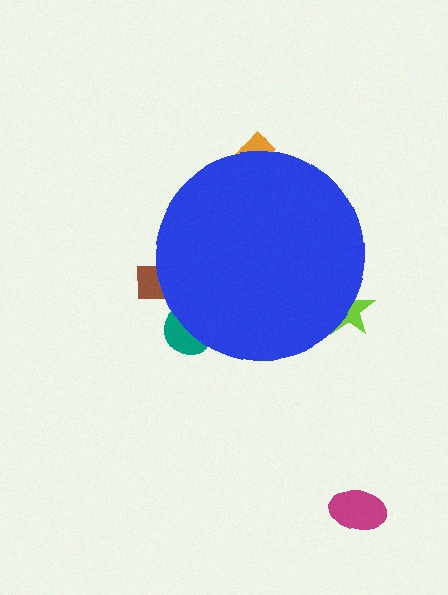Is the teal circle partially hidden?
Yes, the teal circle is partially hidden behind the blue circle.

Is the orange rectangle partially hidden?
Yes, the orange rectangle is partially hidden behind the blue circle.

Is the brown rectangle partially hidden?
Yes, the brown rectangle is partially hidden behind the blue circle.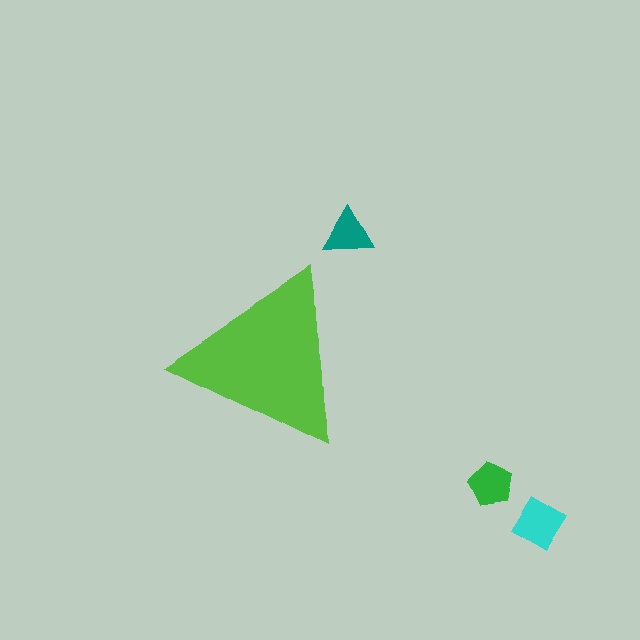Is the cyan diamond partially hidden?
No, the cyan diamond is fully visible.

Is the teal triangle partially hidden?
No, the teal triangle is fully visible.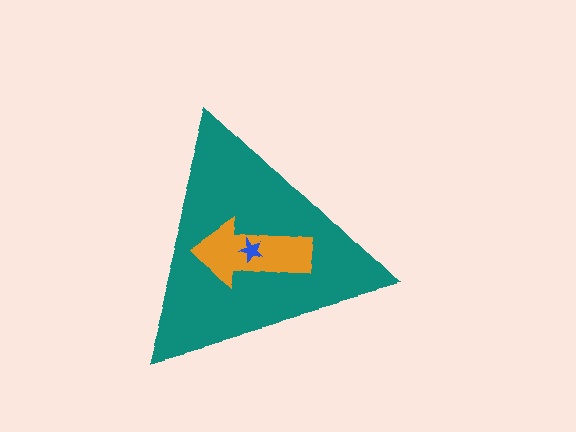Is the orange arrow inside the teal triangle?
Yes.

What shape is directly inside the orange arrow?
The blue star.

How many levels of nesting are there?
3.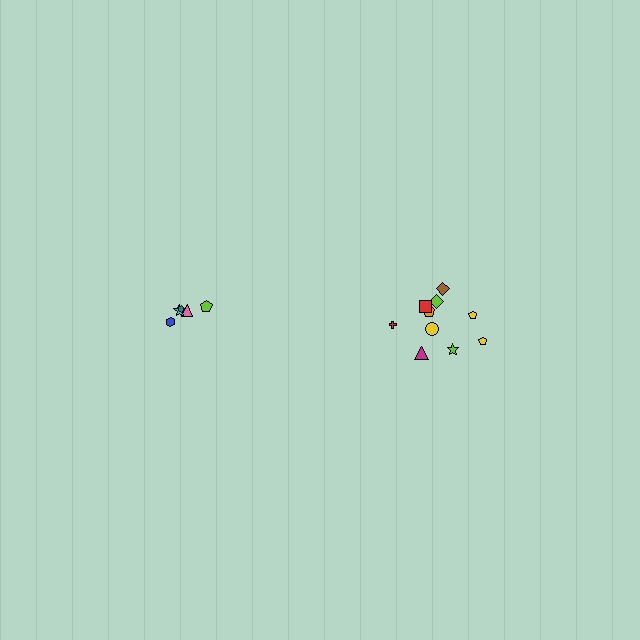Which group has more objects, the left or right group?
The right group.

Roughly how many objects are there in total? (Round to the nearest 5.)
Roughly 15 objects in total.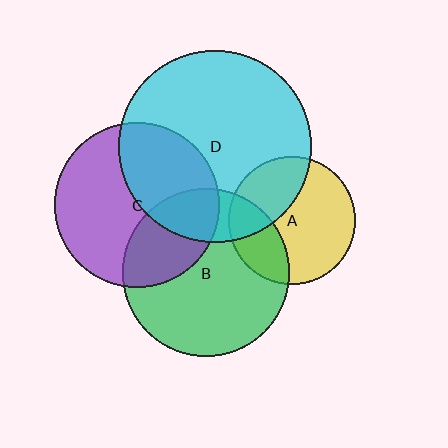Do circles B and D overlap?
Yes.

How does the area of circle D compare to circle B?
Approximately 1.3 times.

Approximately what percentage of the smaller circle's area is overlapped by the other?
Approximately 20%.